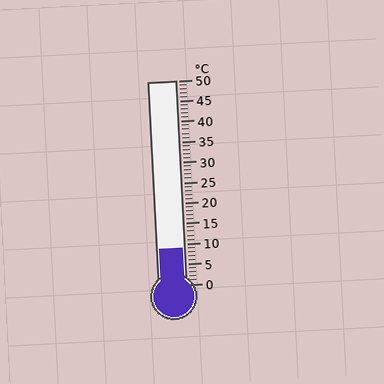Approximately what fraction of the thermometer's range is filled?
The thermometer is filled to approximately 20% of its range.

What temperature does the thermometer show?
The thermometer shows approximately 9°C.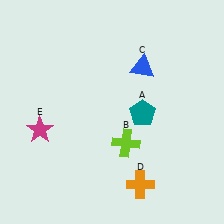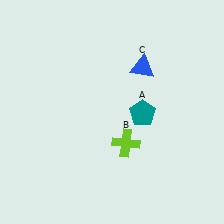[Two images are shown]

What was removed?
The magenta star (E), the orange cross (D) were removed in Image 2.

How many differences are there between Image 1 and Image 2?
There are 2 differences between the two images.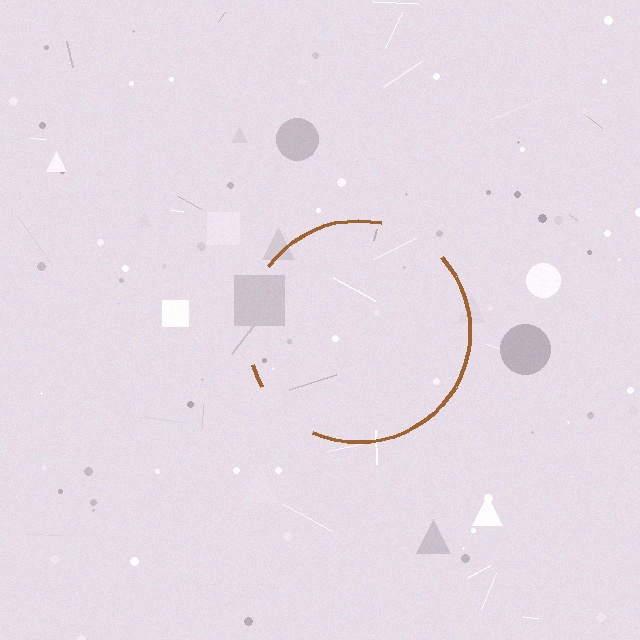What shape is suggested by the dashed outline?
The dashed outline suggests a circle.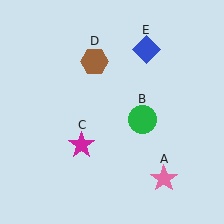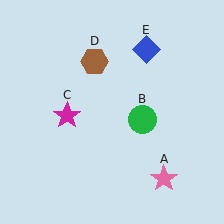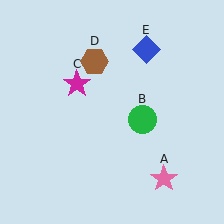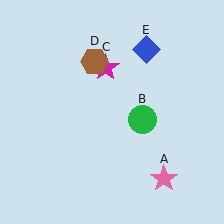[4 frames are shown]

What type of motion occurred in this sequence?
The magenta star (object C) rotated clockwise around the center of the scene.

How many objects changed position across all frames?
1 object changed position: magenta star (object C).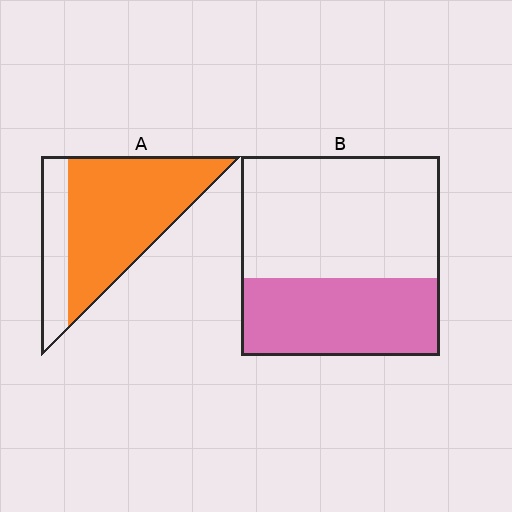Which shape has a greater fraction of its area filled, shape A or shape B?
Shape A.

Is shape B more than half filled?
No.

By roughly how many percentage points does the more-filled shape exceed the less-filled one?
By roughly 35 percentage points (A over B).